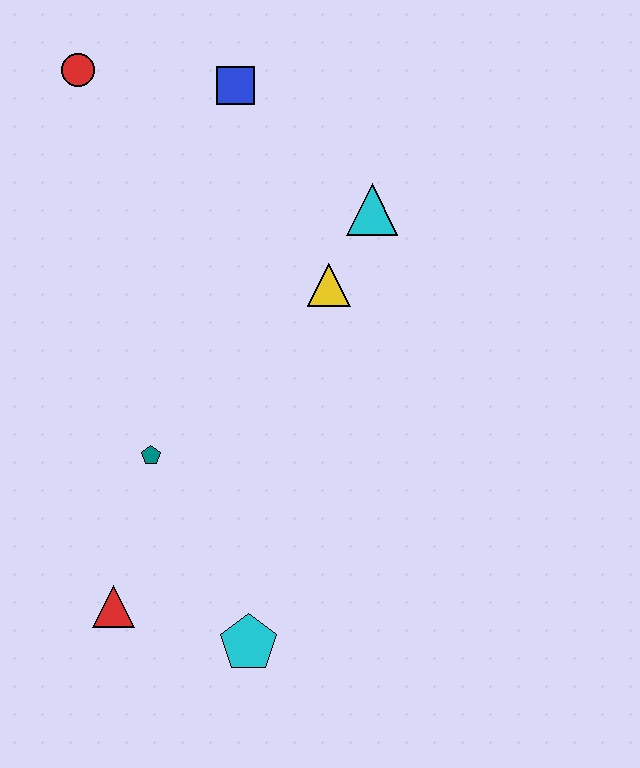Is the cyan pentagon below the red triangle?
Yes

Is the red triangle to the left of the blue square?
Yes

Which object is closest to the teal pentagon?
The red triangle is closest to the teal pentagon.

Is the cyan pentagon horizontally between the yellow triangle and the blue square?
Yes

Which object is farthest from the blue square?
The cyan pentagon is farthest from the blue square.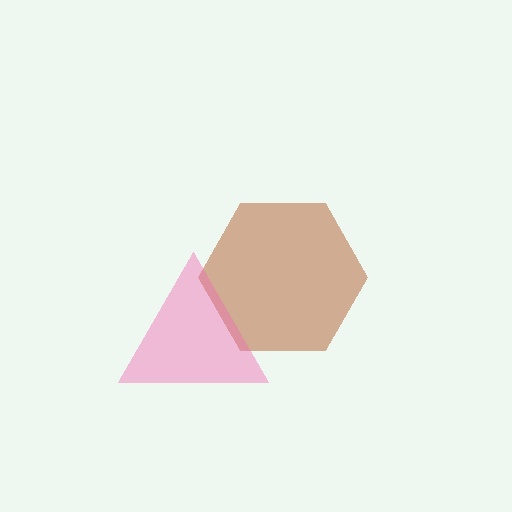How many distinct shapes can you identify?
There are 2 distinct shapes: a brown hexagon, a pink triangle.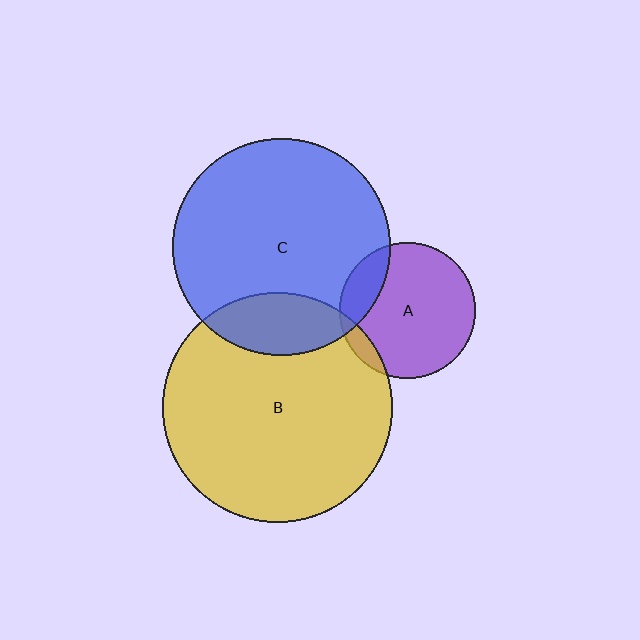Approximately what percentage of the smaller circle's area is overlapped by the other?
Approximately 15%.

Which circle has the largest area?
Circle B (yellow).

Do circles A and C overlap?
Yes.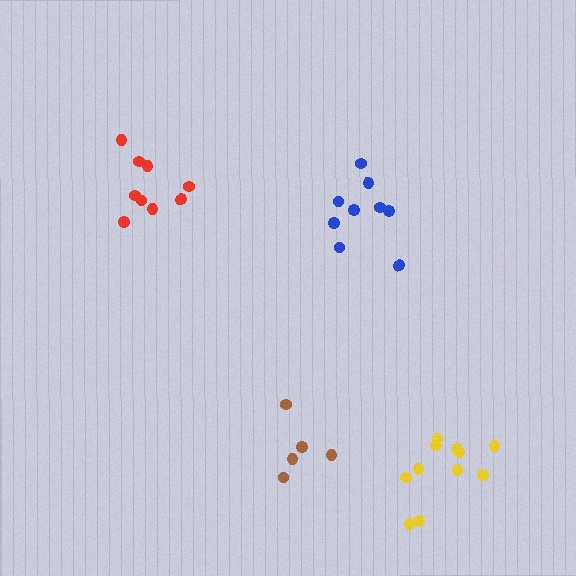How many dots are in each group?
Group 1: 11 dots, Group 2: 9 dots, Group 3: 9 dots, Group 4: 5 dots (34 total).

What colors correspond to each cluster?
The clusters are colored: yellow, blue, red, brown.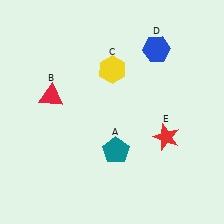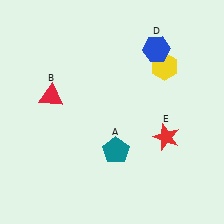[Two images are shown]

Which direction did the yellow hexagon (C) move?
The yellow hexagon (C) moved right.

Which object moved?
The yellow hexagon (C) moved right.